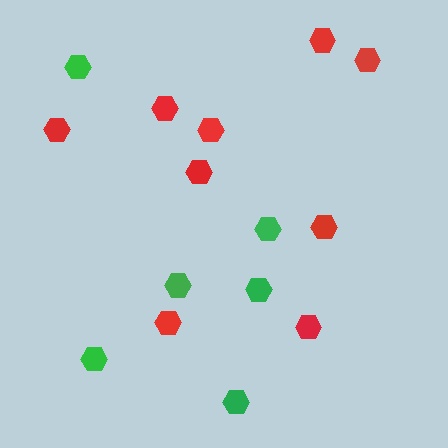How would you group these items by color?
There are 2 groups: one group of green hexagons (6) and one group of red hexagons (9).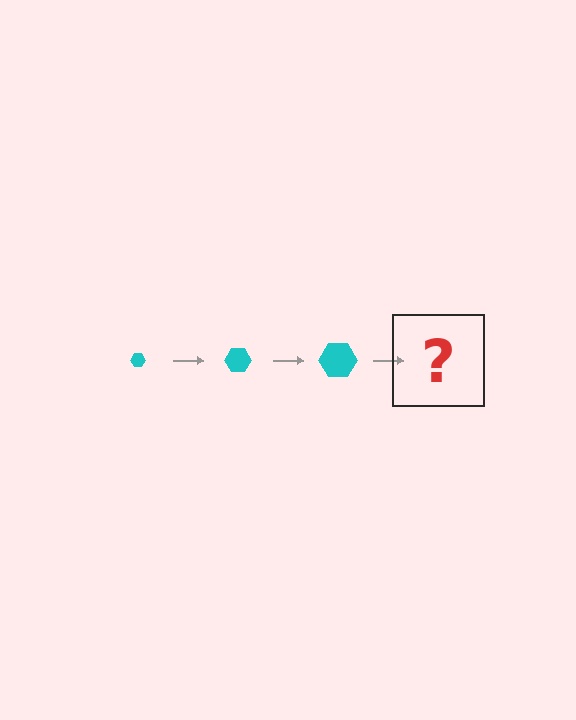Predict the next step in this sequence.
The next step is a cyan hexagon, larger than the previous one.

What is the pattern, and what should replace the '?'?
The pattern is that the hexagon gets progressively larger each step. The '?' should be a cyan hexagon, larger than the previous one.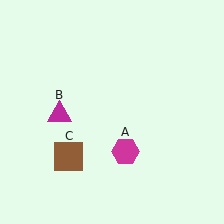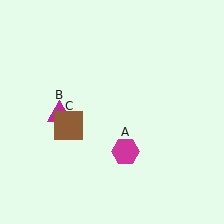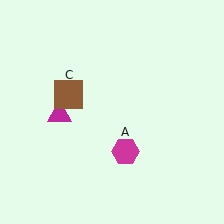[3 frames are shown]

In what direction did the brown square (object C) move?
The brown square (object C) moved up.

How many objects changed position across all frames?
1 object changed position: brown square (object C).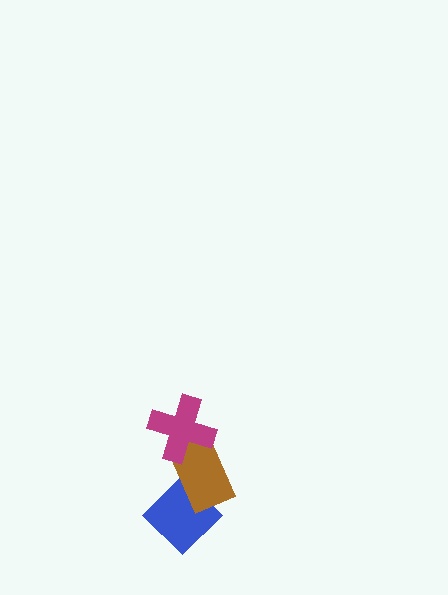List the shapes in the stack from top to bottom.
From top to bottom: the magenta cross, the brown rectangle, the blue diamond.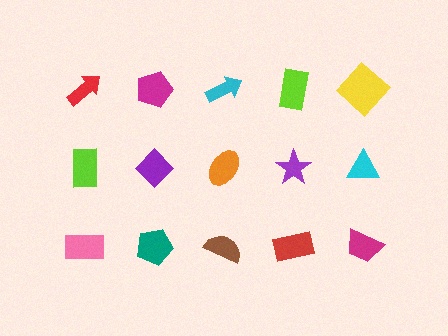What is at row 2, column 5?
A cyan triangle.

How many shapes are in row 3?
5 shapes.